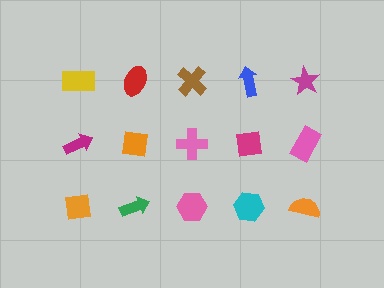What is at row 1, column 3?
A brown cross.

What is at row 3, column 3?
A pink hexagon.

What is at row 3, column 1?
An orange square.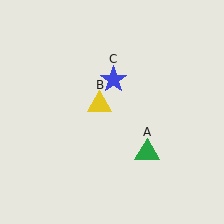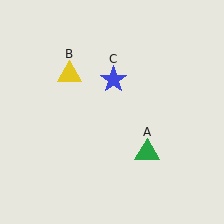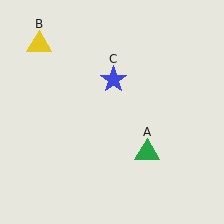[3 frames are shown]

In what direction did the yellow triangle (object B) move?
The yellow triangle (object B) moved up and to the left.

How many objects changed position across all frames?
1 object changed position: yellow triangle (object B).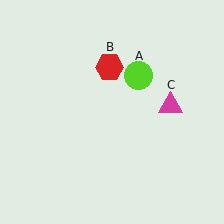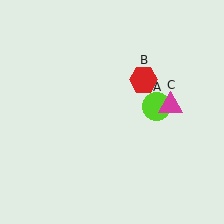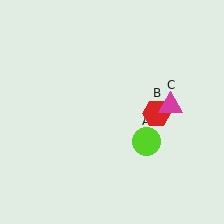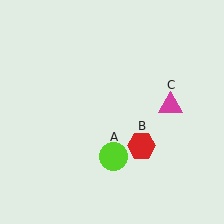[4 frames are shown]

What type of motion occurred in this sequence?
The lime circle (object A), red hexagon (object B) rotated clockwise around the center of the scene.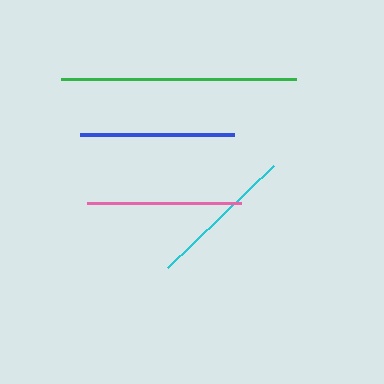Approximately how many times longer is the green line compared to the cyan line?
The green line is approximately 1.6 times the length of the cyan line.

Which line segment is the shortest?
The cyan line is the shortest at approximately 147 pixels.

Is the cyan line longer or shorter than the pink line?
The pink line is longer than the cyan line.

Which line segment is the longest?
The green line is the longest at approximately 235 pixels.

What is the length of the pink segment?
The pink segment is approximately 154 pixels long.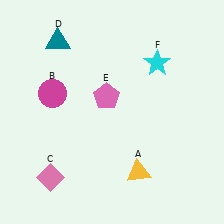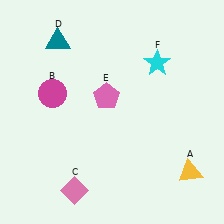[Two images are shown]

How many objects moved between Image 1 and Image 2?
2 objects moved between the two images.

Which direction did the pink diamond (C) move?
The pink diamond (C) moved right.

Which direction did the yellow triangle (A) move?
The yellow triangle (A) moved right.